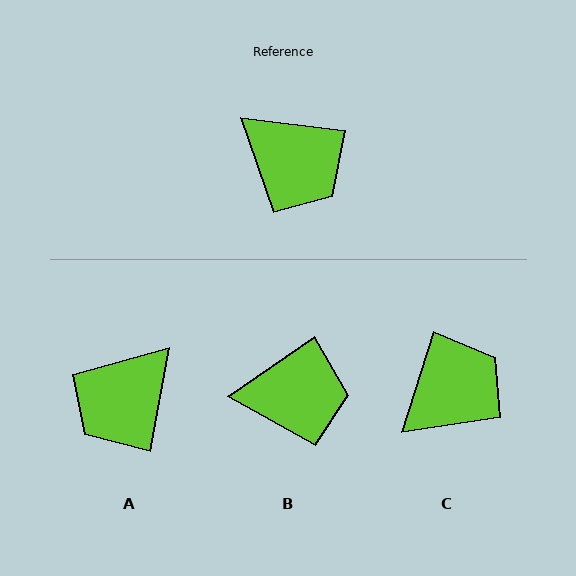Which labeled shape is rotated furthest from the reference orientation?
A, about 94 degrees away.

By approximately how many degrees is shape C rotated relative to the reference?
Approximately 79 degrees counter-clockwise.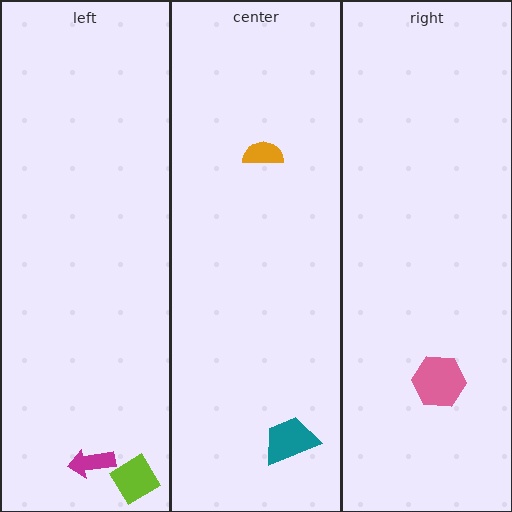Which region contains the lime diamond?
The left region.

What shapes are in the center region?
The orange semicircle, the teal trapezoid.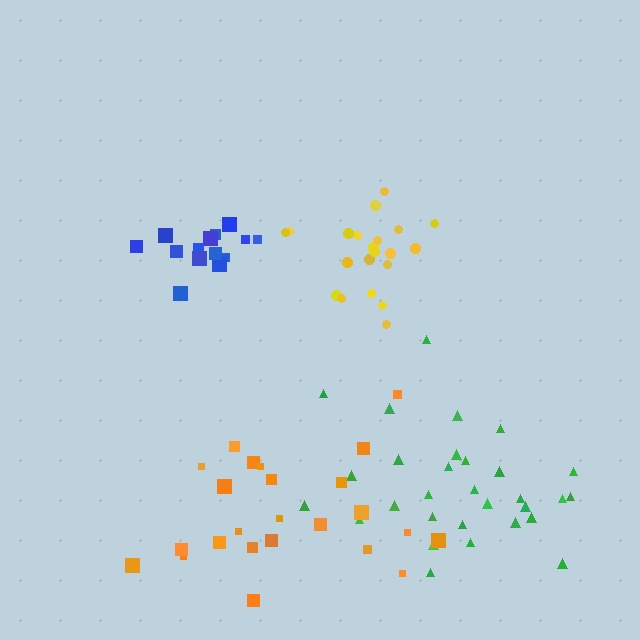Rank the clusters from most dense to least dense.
blue, yellow, orange, green.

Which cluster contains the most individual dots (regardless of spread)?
Green (30).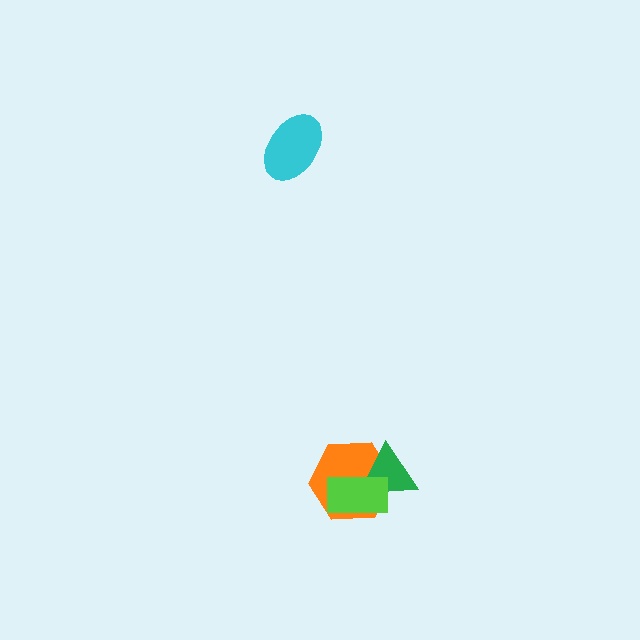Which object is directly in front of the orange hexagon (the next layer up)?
The green triangle is directly in front of the orange hexagon.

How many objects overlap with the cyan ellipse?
0 objects overlap with the cyan ellipse.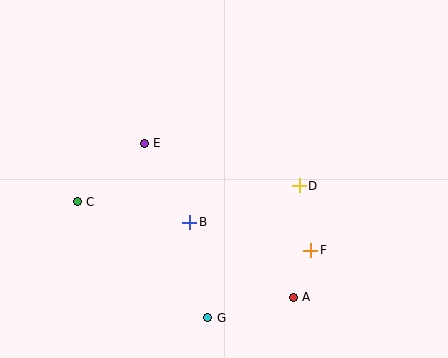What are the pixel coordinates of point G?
Point G is at (208, 318).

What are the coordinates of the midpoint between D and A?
The midpoint between D and A is at (296, 242).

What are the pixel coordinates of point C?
Point C is at (77, 202).